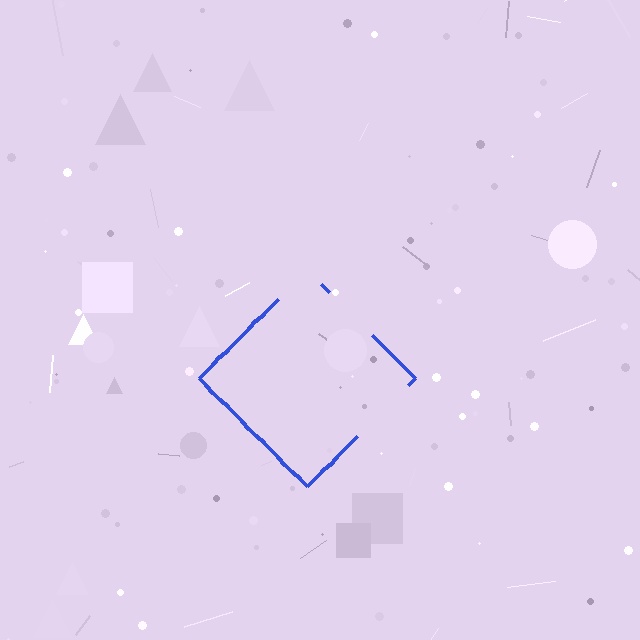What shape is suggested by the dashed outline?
The dashed outline suggests a diamond.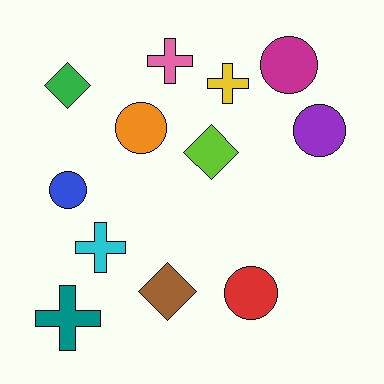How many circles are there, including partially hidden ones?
There are 5 circles.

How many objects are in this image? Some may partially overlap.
There are 12 objects.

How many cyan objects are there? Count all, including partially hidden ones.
There is 1 cyan object.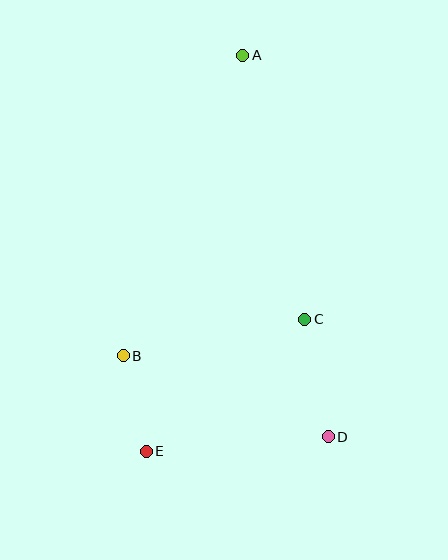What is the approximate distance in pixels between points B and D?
The distance between B and D is approximately 221 pixels.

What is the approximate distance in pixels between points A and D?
The distance between A and D is approximately 391 pixels.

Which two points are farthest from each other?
Points A and E are farthest from each other.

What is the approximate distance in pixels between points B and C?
The distance between B and C is approximately 186 pixels.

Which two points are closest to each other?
Points B and E are closest to each other.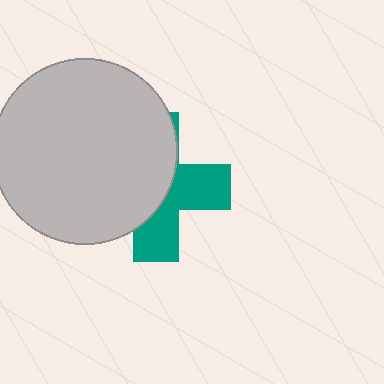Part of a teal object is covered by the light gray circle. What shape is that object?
It is a cross.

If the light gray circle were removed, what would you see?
You would see the complete teal cross.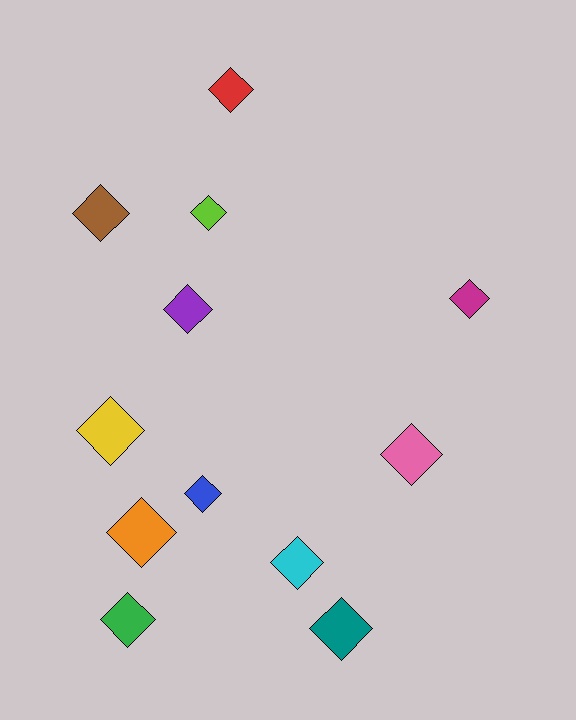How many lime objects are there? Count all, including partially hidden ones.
There is 1 lime object.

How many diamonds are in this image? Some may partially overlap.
There are 12 diamonds.